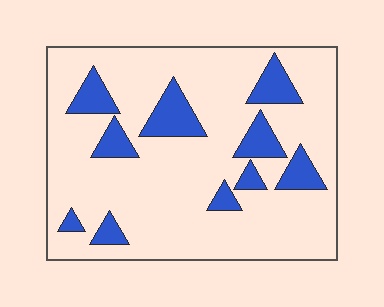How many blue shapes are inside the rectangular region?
10.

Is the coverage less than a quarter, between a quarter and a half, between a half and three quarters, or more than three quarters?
Less than a quarter.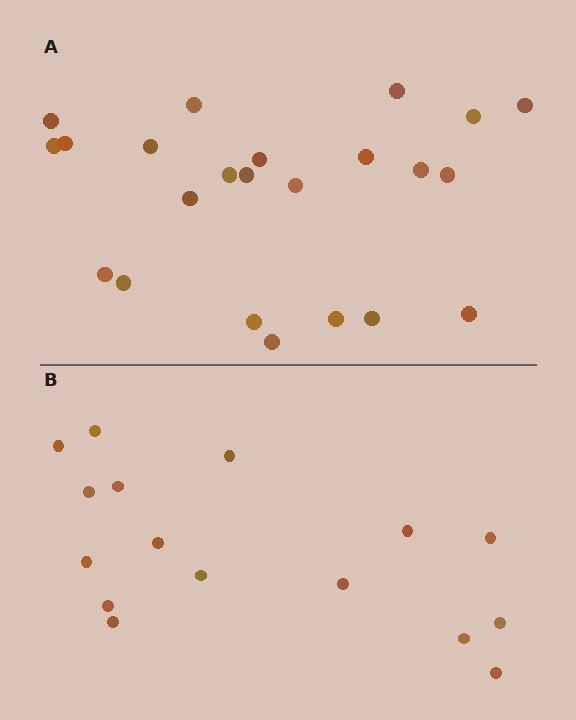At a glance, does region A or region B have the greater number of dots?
Region A (the top region) has more dots.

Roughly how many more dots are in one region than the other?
Region A has roughly 8 or so more dots than region B.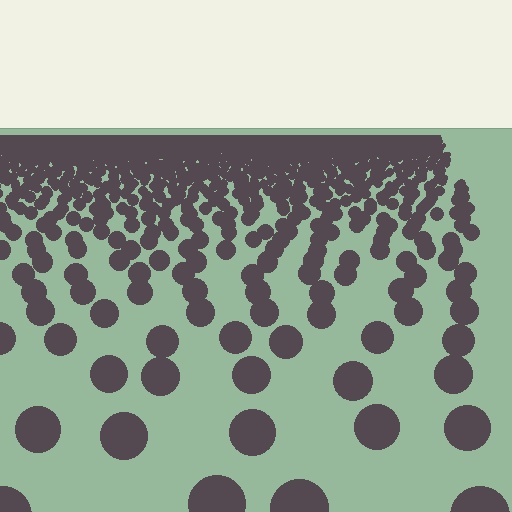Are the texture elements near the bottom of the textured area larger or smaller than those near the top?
Larger. Near the bottom, elements are closer to the viewer and appear at a bigger on-screen size.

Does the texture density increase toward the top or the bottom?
Density increases toward the top.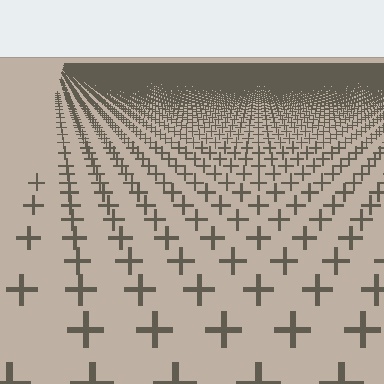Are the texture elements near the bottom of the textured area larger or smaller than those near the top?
Larger. Near the bottom, elements are closer to the viewer and appear at a bigger on-screen size.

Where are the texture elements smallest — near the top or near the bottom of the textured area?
Near the top.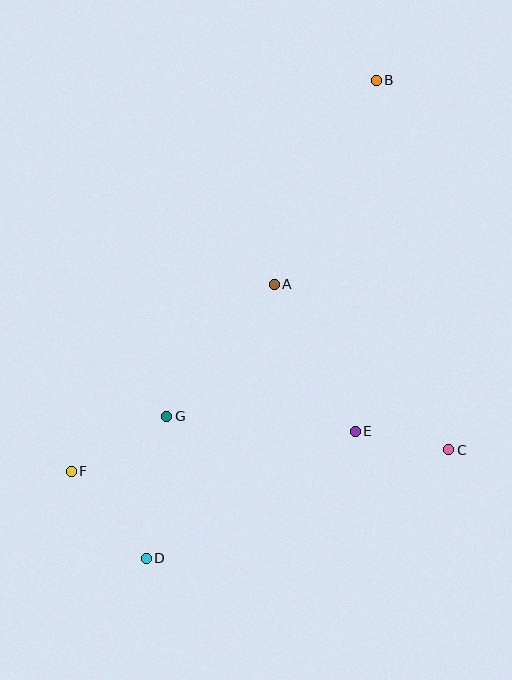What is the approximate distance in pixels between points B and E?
The distance between B and E is approximately 351 pixels.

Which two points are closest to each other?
Points C and E are closest to each other.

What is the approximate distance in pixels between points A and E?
The distance between A and E is approximately 168 pixels.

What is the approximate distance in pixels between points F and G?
The distance between F and G is approximately 110 pixels.